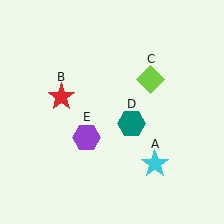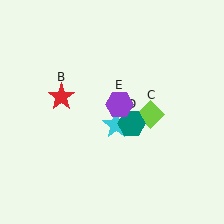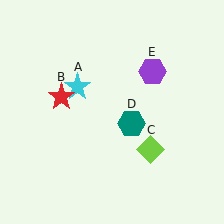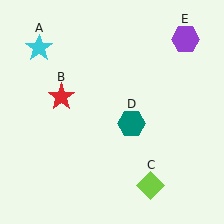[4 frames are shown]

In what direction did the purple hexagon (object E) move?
The purple hexagon (object E) moved up and to the right.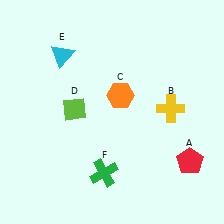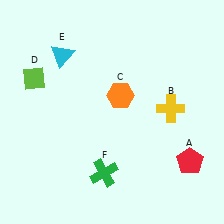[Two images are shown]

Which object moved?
The lime diamond (D) moved left.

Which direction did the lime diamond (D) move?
The lime diamond (D) moved left.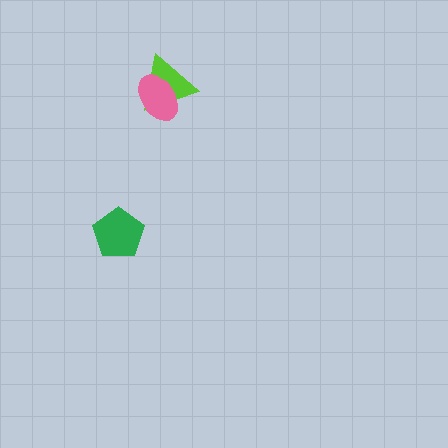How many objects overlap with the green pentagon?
0 objects overlap with the green pentagon.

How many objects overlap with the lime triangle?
1 object overlaps with the lime triangle.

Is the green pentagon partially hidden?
No, no other shape covers it.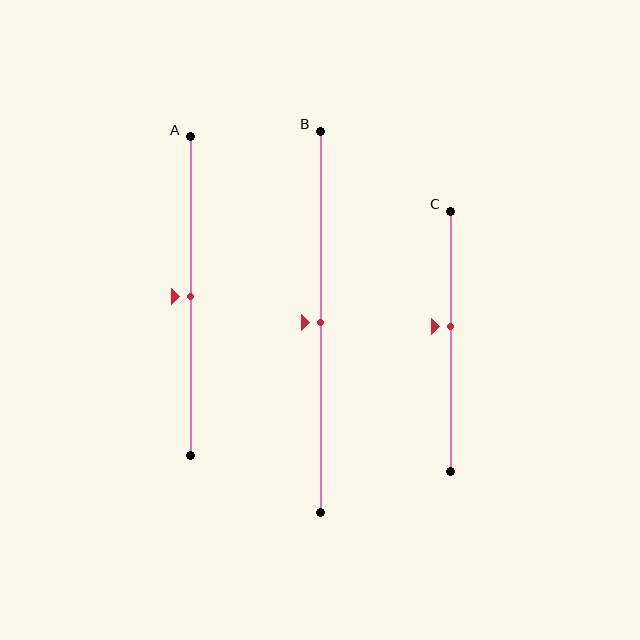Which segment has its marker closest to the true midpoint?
Segment A has its marker closest to the true midpoint.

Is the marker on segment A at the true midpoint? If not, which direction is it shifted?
Yes, the marker on segment A is at the true midpoint.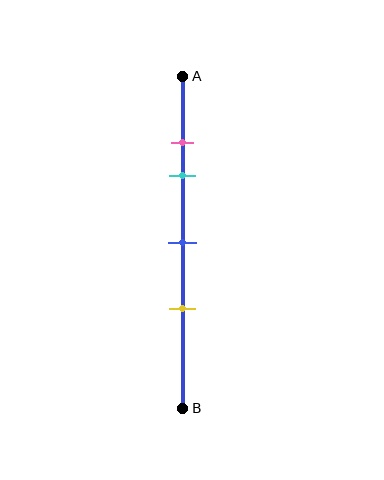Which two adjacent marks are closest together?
The pink and cyan marks are the closest adjacent pair.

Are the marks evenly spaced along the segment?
No, the marks are not evenly spaced.